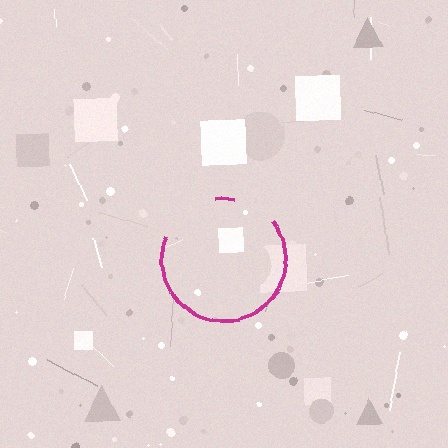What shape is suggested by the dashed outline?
The dashed outline suggests a circle.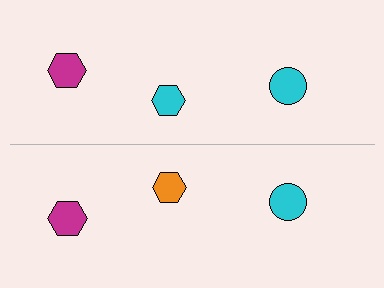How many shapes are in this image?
There are 6 shapes in this image.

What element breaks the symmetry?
The orange hexagon on the bottom side breaks the symmetry — its mirror counterpart is cyan.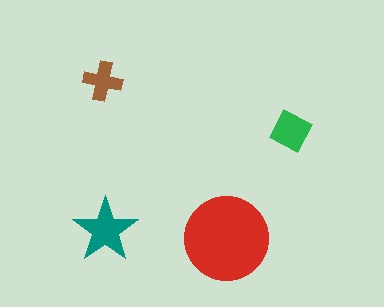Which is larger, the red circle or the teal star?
The red circle.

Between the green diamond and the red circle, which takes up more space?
The red circle.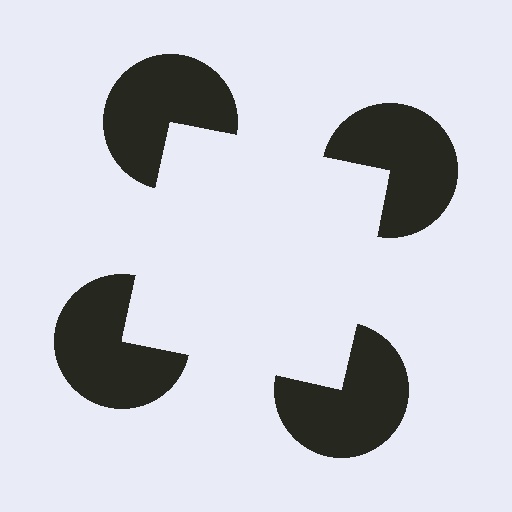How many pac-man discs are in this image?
There are 4 — one at each vertex of the illusory square.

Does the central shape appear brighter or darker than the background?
It typically appears slightly brighter than the background, even though no actual brightness change is drawn.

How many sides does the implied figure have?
4 sides.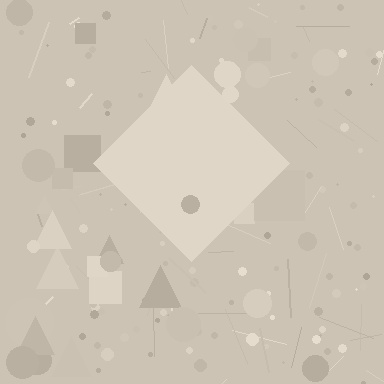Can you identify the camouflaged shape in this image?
The camouflaged shape is a diamond.